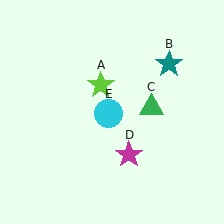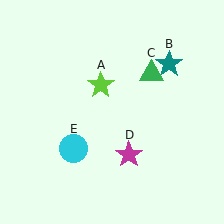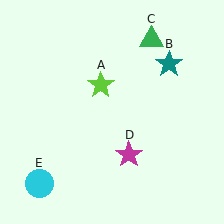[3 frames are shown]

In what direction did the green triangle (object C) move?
The green triangle (object C) moved up.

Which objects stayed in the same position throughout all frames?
Lime star (object A) and teal star (object B) and magenta star (object D) remained stationary.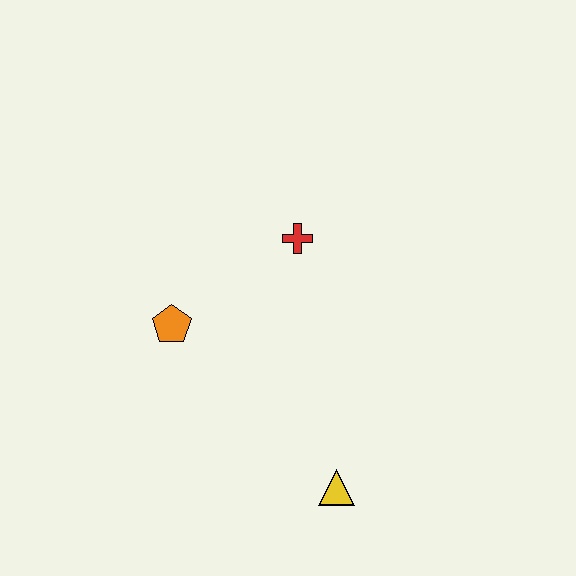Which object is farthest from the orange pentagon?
The yellow triangle is farthest from the orange pentagon.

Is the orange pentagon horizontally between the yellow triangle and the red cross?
No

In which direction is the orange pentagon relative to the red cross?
The orange pentagon is to the left of the red cross.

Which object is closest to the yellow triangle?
The orange pentagon is closest to the yellow triangle.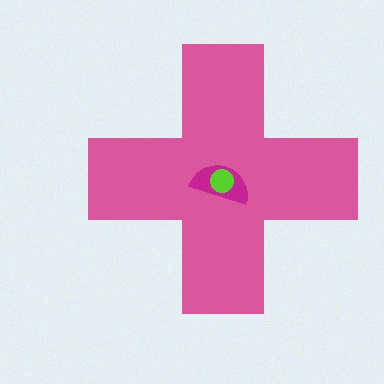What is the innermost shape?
The lime circle.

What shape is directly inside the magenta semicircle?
The lime circle.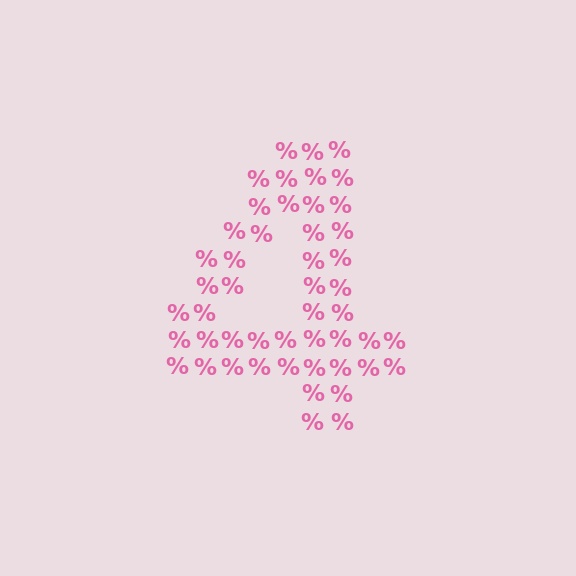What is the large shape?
The large shape is the digit 4.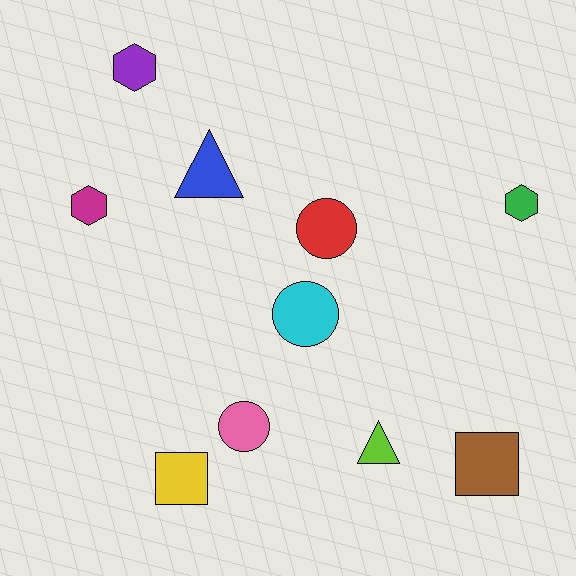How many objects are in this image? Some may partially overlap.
There are 10 objects.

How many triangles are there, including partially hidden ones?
There are 2 triangles.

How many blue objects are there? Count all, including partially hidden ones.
There is 1 blue object.